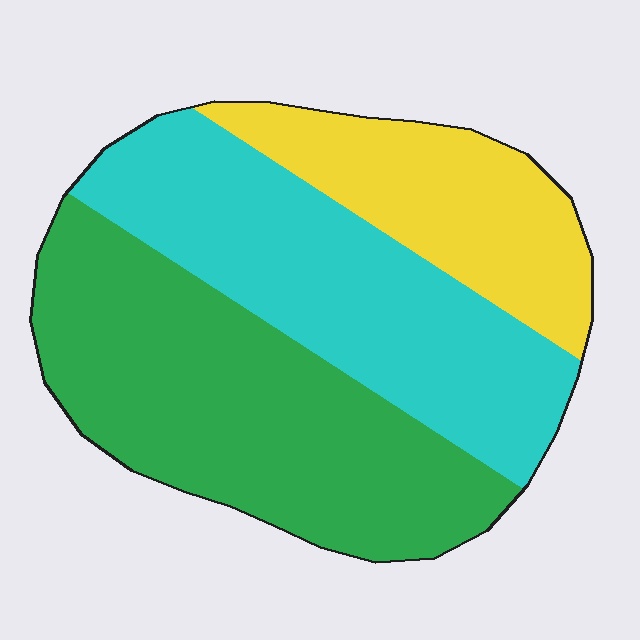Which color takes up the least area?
Yellow, at roughly 20%.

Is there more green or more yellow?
Green.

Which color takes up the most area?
Green, at roughly 45%.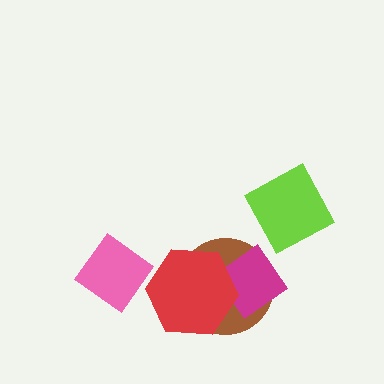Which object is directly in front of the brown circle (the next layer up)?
The magenta diamond is directly in front of the brown circle.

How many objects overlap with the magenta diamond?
2 objects overlap with the magenta diamond.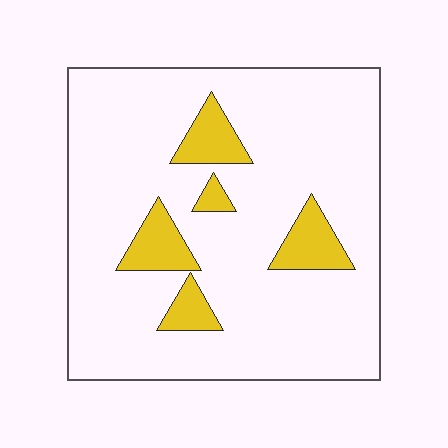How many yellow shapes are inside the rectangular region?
5.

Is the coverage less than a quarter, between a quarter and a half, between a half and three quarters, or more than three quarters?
Less than a quarter.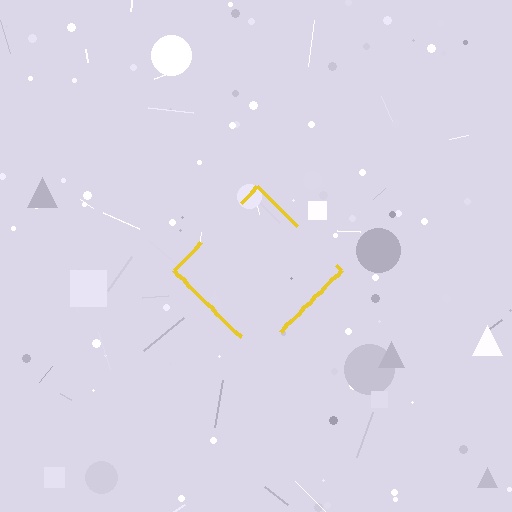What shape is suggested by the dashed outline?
The dashed outline suggests a diamond.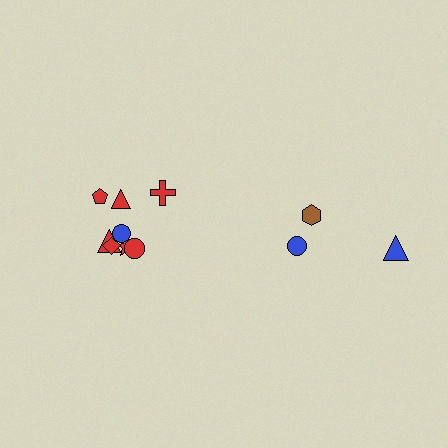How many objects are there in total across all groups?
There are 11 objects.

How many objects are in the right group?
There are 3 objects.